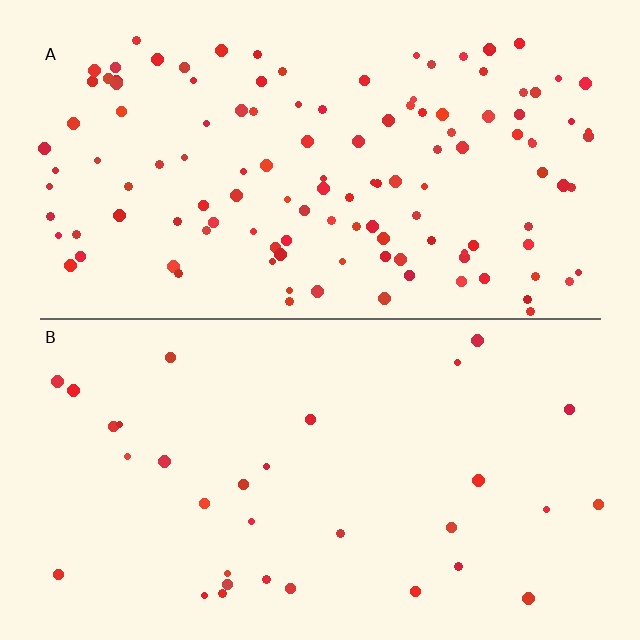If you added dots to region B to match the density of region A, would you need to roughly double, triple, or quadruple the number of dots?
Approximately quadruple.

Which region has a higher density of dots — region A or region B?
A (the top).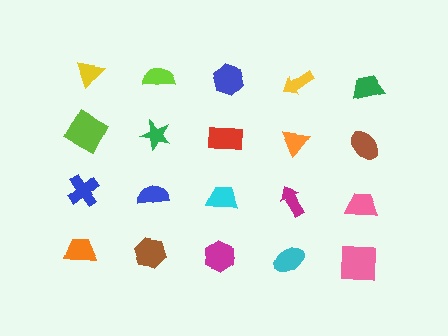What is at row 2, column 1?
A lime square.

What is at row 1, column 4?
A yellow arrow.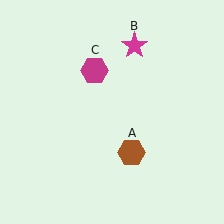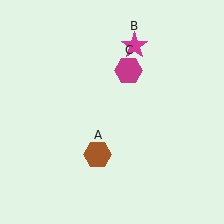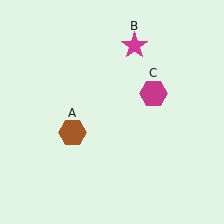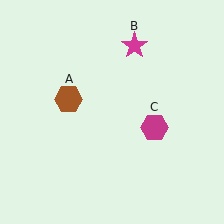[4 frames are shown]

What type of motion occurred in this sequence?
The brown hexagon (object A), magenta hexagon (object C) rotated clockwise around the center of the scene.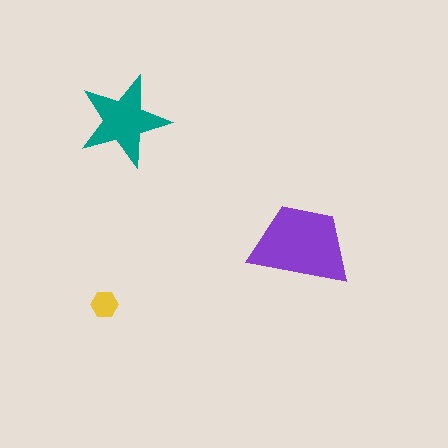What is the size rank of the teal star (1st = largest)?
2nd.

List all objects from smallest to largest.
The yellow hexagon, the teal star, the purple trapezoid.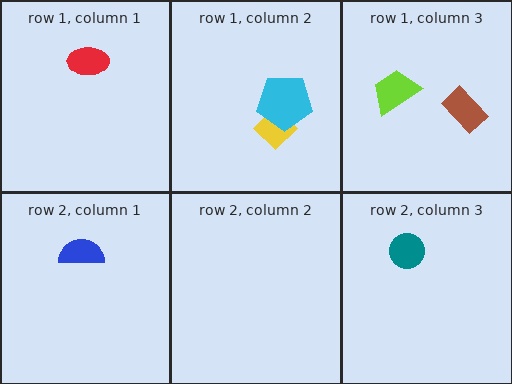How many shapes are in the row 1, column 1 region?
1.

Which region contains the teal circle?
The row 2, column 3 region.